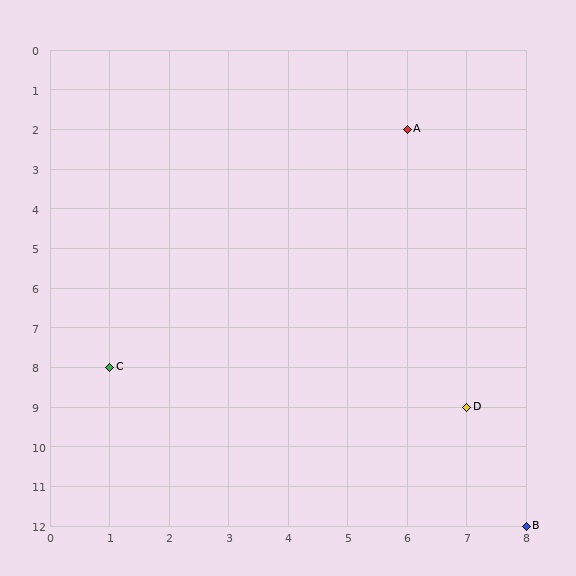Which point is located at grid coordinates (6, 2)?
Point A is at (6, 2).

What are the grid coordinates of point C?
Point C is at grid coordinates (1, 8).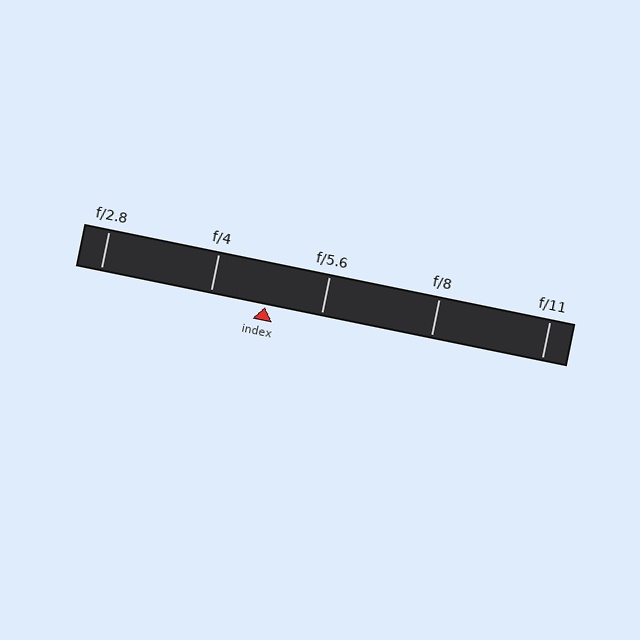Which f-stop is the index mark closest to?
The index mark is closest to f/4.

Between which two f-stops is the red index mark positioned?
The index mark is between f/4 and f/5.6.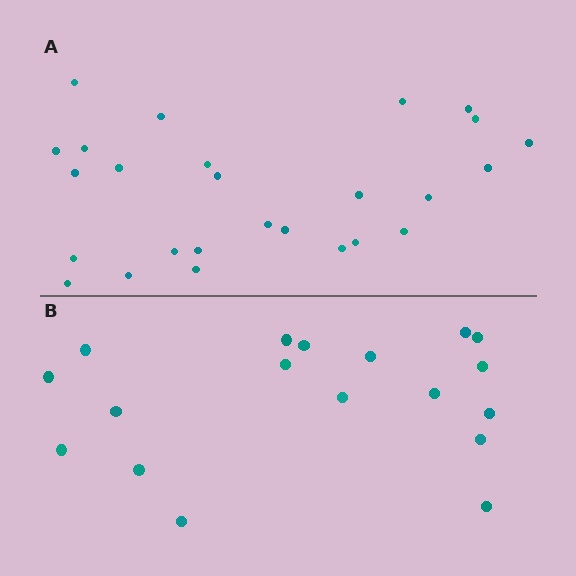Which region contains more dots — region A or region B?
Region A (the top region) has more dots.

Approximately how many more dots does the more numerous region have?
Region A has roughly 8 or so more dots than region B.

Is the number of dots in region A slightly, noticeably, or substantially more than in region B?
Region A has noticeably more, but not dramatically so. The ratio is roughly 1.4 to 1.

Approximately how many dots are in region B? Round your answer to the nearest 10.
About 20 dots. (The exact count is 18, which rounds to 20.)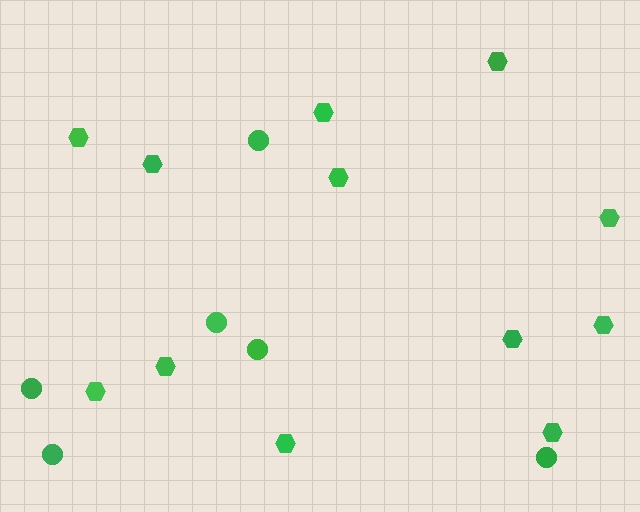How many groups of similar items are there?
There are 2 groups: one group of hexagons (12) and one group of circles (6).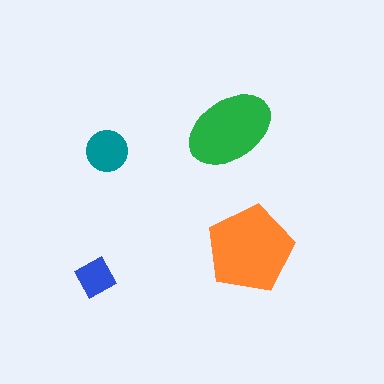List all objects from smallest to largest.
The blue diamond, the teal circle, the green ellipse, the orange pentagon.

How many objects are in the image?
There are 4 objects in the image.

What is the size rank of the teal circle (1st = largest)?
3rd.